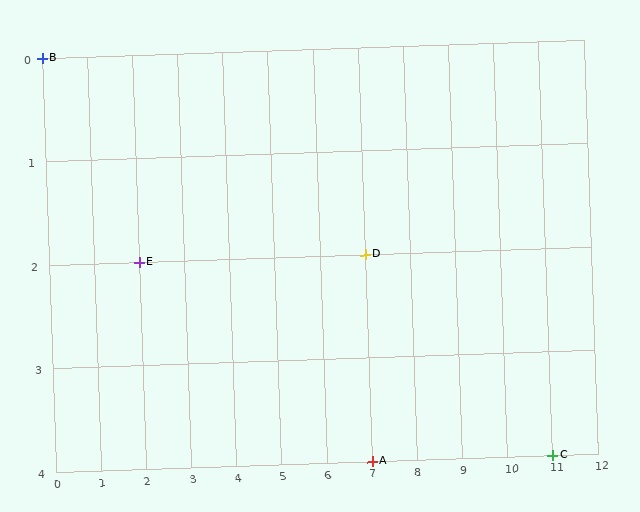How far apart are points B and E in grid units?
Points B and E are 2 columns and 2 rows apart (about 2.8 grid units diagonally).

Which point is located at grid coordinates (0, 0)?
Point B is at (0, 0).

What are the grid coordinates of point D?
Point D is at grid coordinates (7, 2).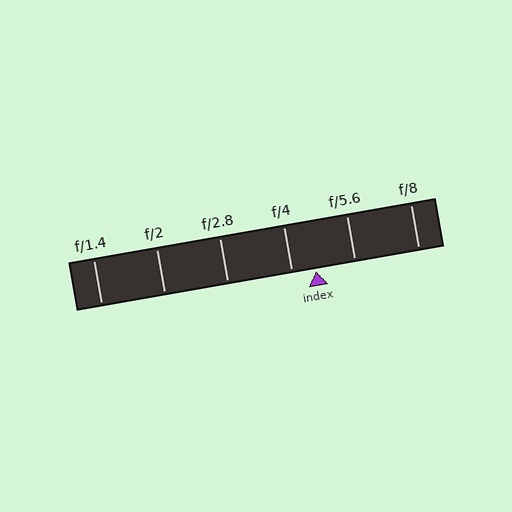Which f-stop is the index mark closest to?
The index mark is closest to f/4.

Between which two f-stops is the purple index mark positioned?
The index mark is between f/4 and f/5.6.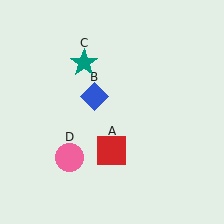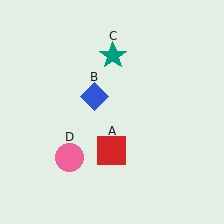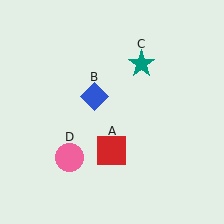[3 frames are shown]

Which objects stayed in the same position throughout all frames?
Red square (object A) and blue diamond (object B) and pink circle (object D) remained stationary.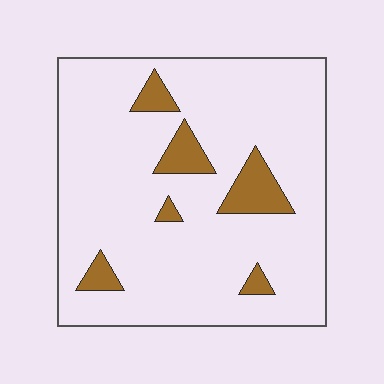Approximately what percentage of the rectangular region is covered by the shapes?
Approximately 10%.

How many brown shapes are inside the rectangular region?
6.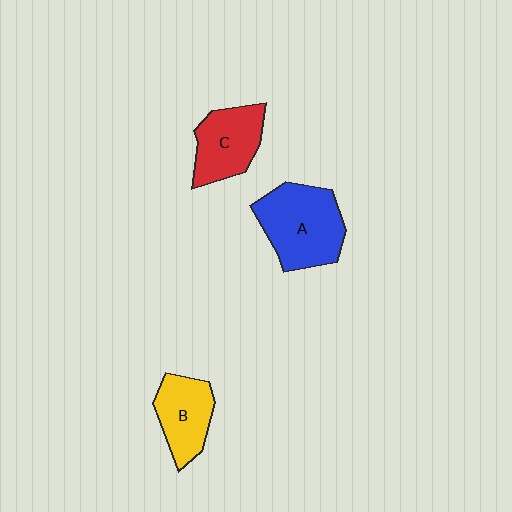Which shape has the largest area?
Shape A (blue).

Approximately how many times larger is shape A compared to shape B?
Approximately 1.5 times.